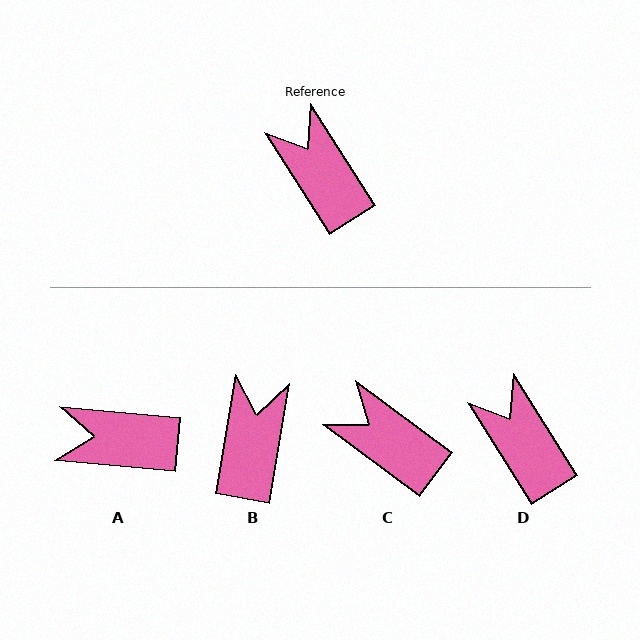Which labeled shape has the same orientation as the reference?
D.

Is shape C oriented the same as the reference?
No, it is off by about 21 degrees.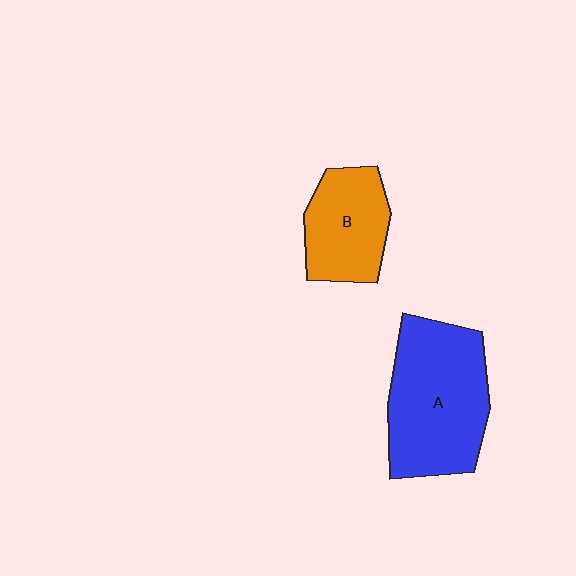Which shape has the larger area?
Shape A (blue).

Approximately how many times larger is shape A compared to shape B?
Approximately 1.6 times.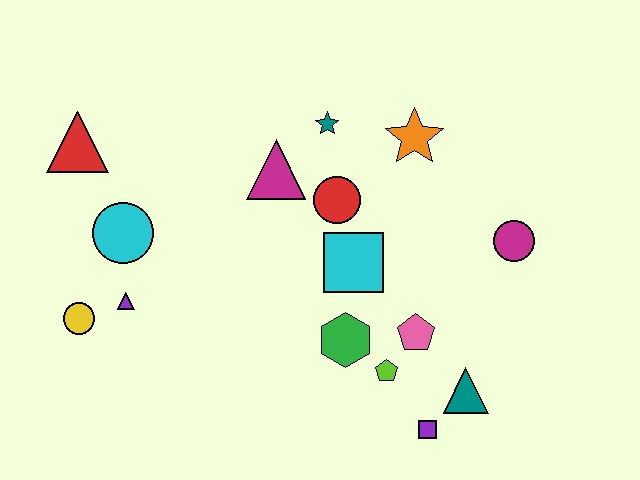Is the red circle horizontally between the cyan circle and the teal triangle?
Yes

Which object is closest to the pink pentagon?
The lime pentagon is closest to the pink pentagon.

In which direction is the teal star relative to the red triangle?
The teal star is to the right of the red triangle.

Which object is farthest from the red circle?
The yellow circle is farthest from the red circle.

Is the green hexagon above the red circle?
No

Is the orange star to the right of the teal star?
Yes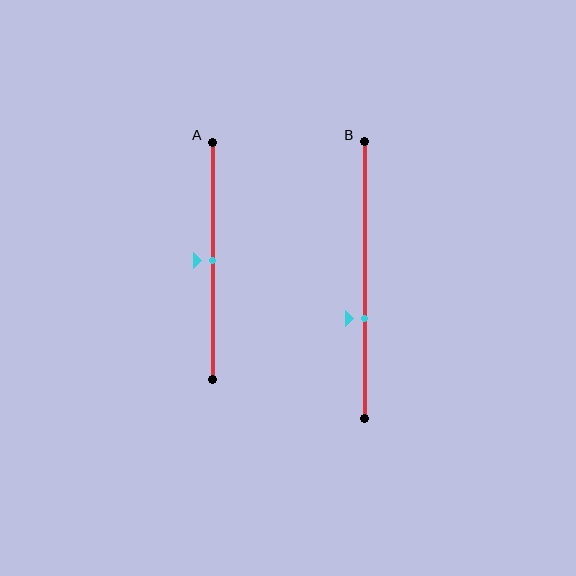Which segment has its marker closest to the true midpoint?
Segment A has its marker closest to the true midpoint.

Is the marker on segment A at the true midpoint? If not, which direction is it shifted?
Yes, the marker on segment A is at the true midpoint.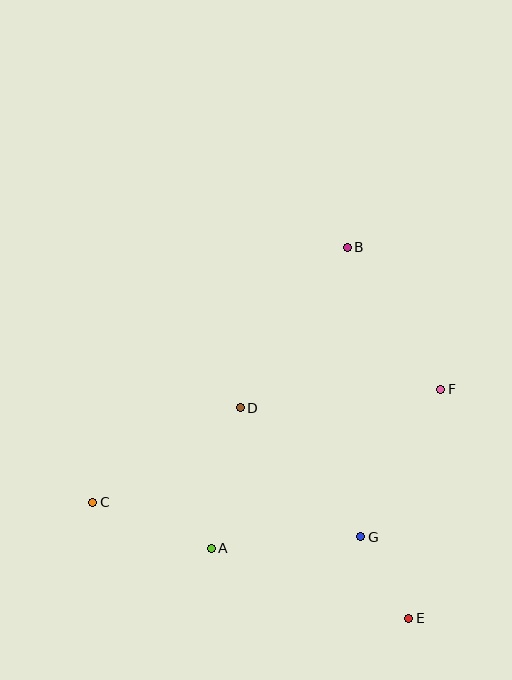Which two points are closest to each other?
Points E and G are closest to each other.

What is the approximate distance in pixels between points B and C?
The distance between B and C is approximately 360 pixels.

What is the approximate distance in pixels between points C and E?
The distance between C and E is approximately 337 pixels.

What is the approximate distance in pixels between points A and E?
The distance between A and E is approximately 210 pixels.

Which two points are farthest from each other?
Points B and E are farthest from each other.